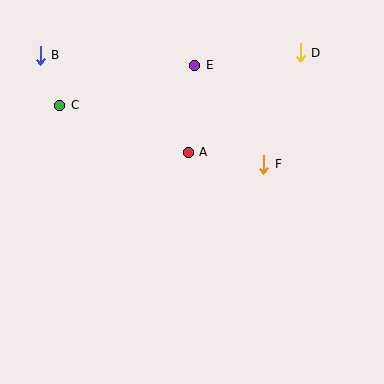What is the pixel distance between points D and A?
The distance between D and A is 150 pixels.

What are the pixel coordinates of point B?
Point B is at (40, 55).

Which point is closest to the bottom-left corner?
Point C is closest to the bottom-left corner.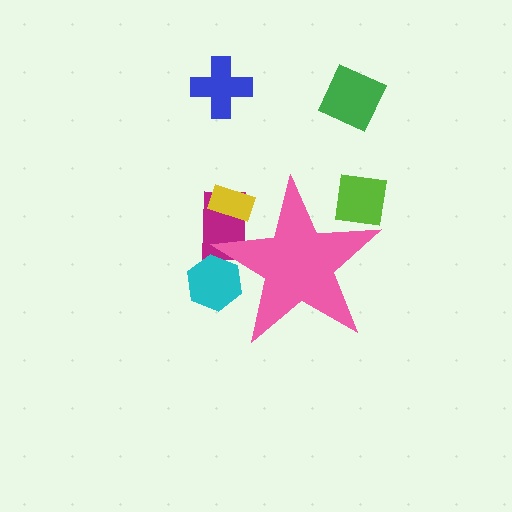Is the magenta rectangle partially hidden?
Yes, the magenta rectangle is partially hidden behind the pink star.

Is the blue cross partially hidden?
No, the blue cross is fully visible.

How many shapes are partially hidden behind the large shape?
4 shapes are partially hidden.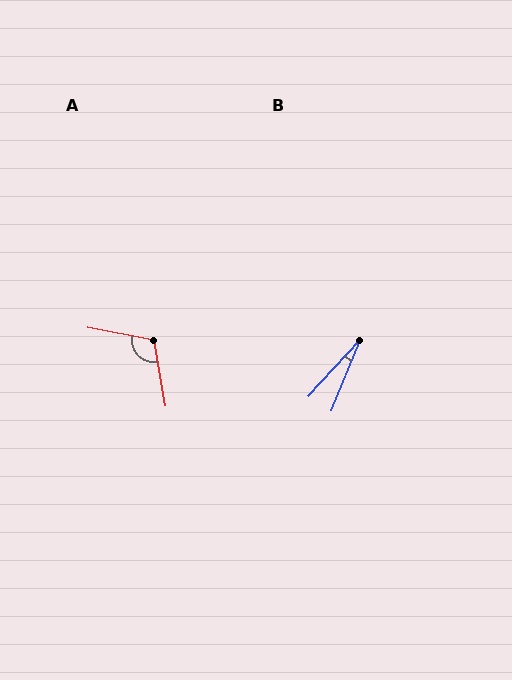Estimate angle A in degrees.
Approximately 111 degrees.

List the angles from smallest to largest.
B (20°), A (111°).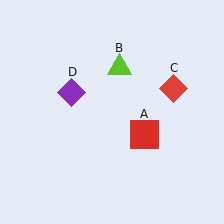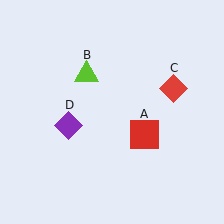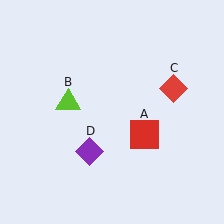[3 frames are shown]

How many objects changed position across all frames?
2 objects changed position: lime triangle (object B), purple diamond (object D).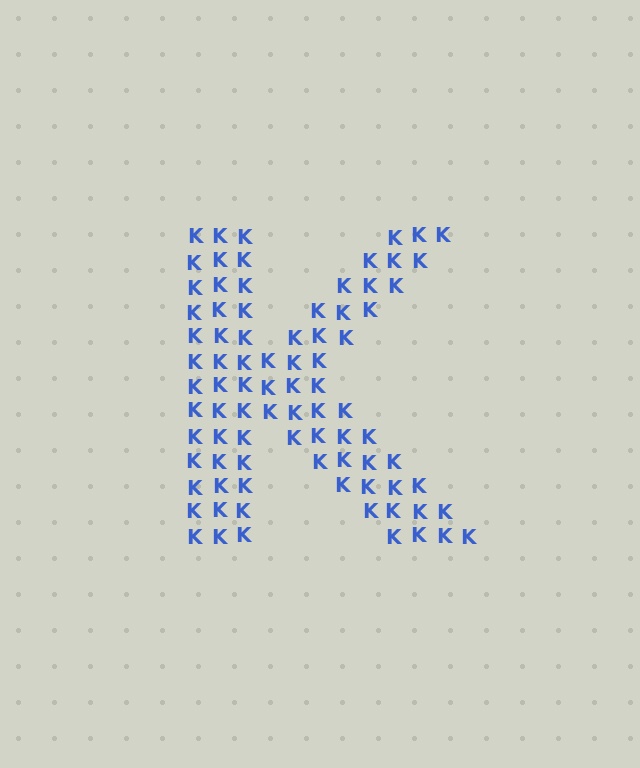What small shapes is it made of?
It is made of small letter K's.